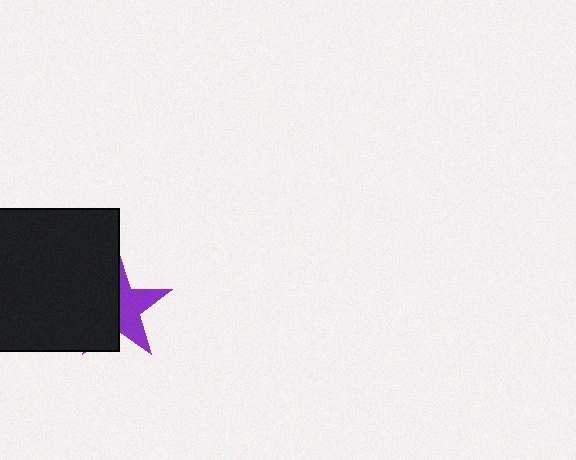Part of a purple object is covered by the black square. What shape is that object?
It is a star.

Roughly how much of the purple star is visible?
About half of it is visible (roughly 45%).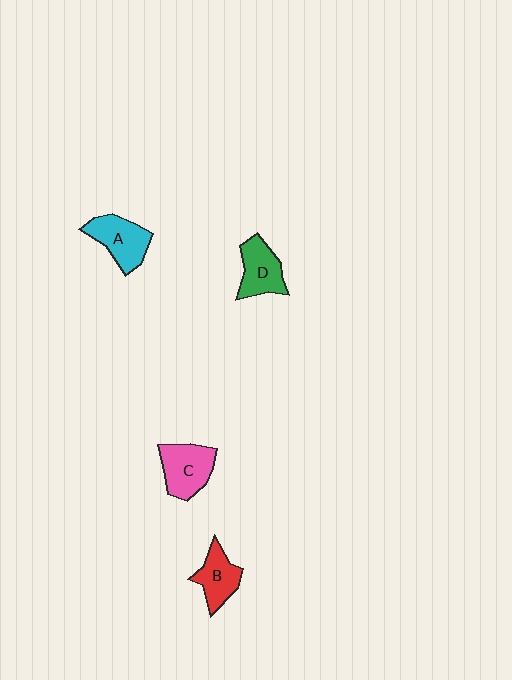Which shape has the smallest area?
Shape B (red).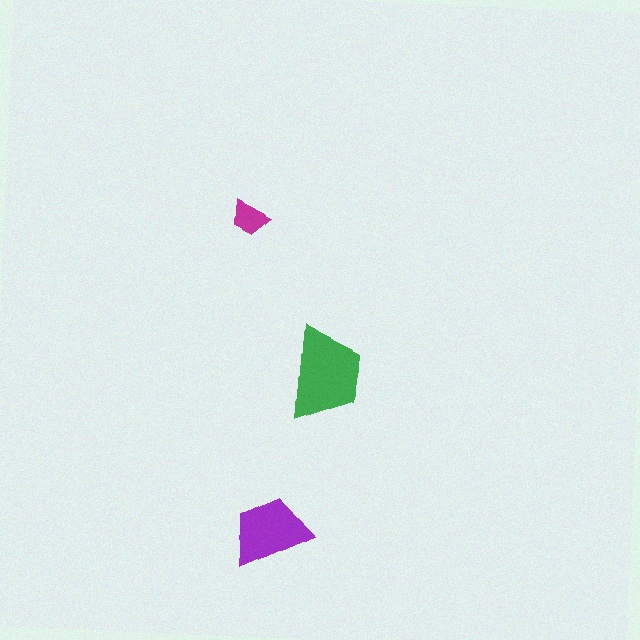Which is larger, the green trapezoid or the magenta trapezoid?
The green one.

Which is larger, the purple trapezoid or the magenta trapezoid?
The purple one.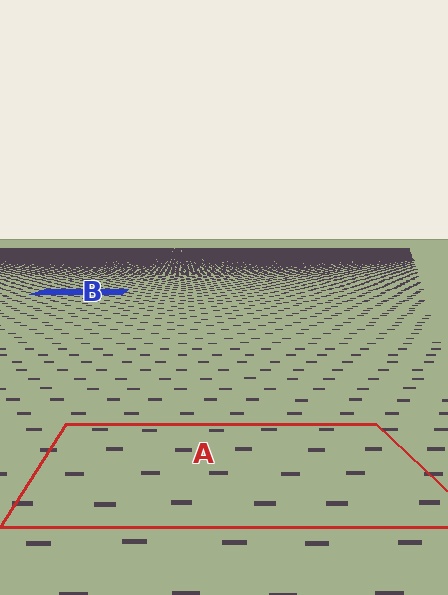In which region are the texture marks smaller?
The texture marks are smaller in region B, because it is farther away.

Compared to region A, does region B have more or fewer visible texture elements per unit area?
Region B has more texture elements per unit area — they are packed more densely because it is farther away.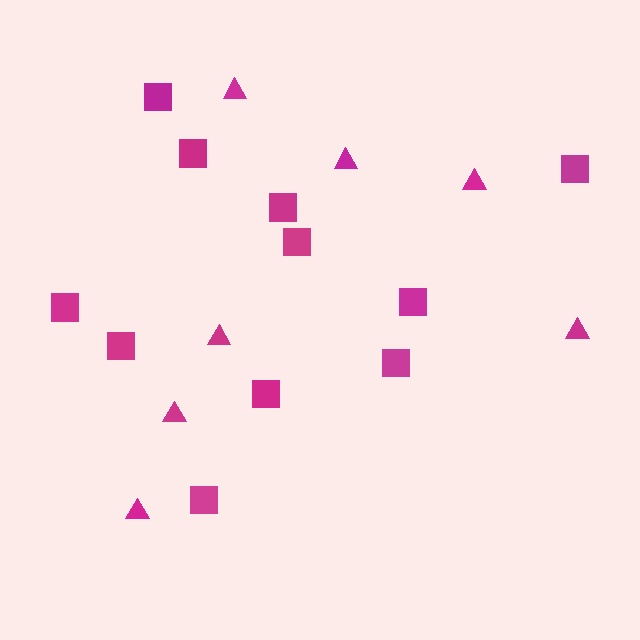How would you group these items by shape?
There are 2 groups: one group of squares (11) and one group of triangles (7).